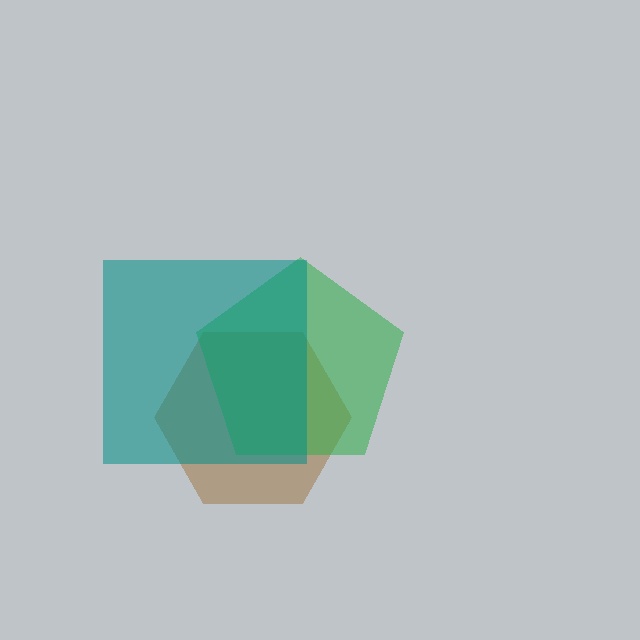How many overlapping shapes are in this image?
There are 3 overlapping shapes in the image.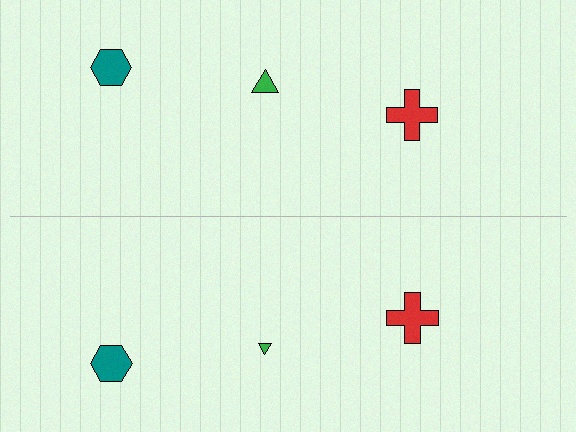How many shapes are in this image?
There are 6 shapes in this image.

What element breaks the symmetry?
The green triangle on the bottom side has a different size than its mirror counterpart.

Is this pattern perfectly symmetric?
No, the pattern is not perfectly symmetric. The green triangle on the bottom side has a different size than its mirror counterpart.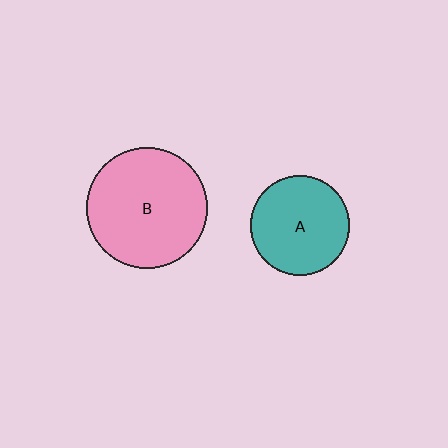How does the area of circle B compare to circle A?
Approximately 1.5 times.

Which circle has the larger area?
Circle B (pink).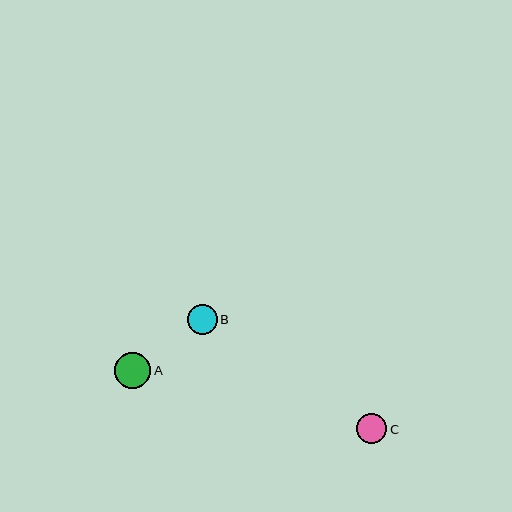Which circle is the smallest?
Circle B is the smallest with a size of approximately 29 pixels.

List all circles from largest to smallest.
From largest to smallest: A, C, B.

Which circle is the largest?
Circle A is the largest with a size of approximately 36 pixels.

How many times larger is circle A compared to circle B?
Circle A is approximately 1.2 times the size of circle B.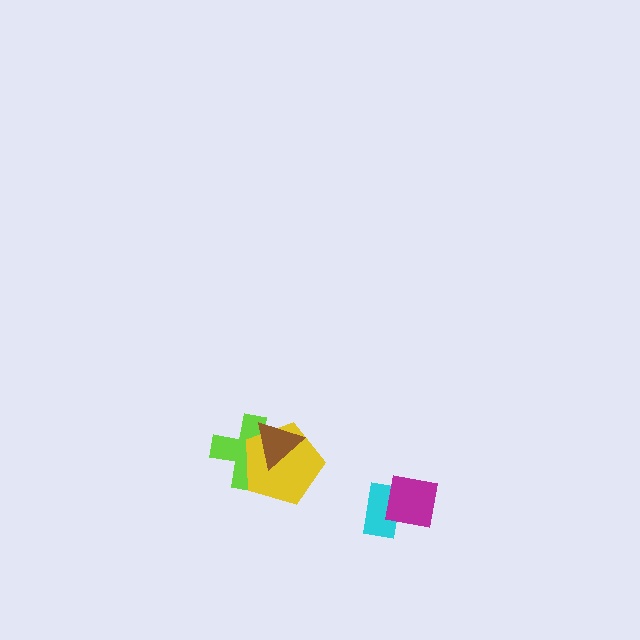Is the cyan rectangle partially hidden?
Yes, it is partially covered by another shape.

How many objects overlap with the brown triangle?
2 objects overlap with the brown triangle.